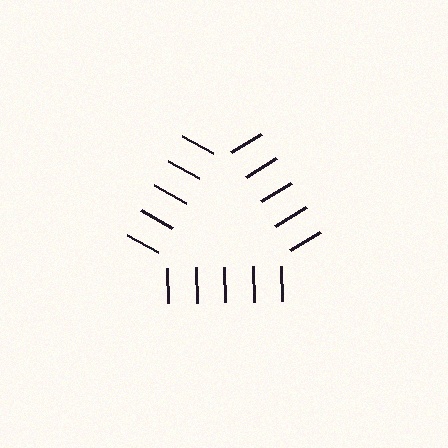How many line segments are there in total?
15 — 5 along each of the 3 edges.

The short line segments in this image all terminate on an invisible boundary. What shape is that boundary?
An illusory triangle — the line segments terminate on its edges but no continuous stroke is drawn.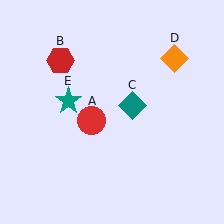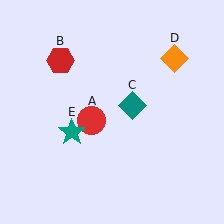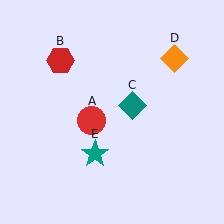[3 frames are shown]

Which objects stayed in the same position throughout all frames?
Red circle (object A) and red hexagon (object B) and teal diamond (object C) and orange diamond (object D) remained stationary.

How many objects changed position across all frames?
1 object changed position: teal star (object E).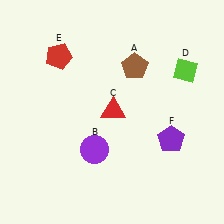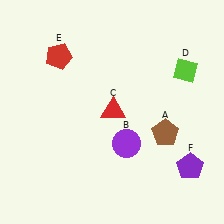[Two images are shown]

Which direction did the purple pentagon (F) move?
The purple pentagon (F) moved down.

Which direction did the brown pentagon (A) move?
The brown pentagon (A) moved down.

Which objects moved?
The objects that moved are: the brown pentagon (A), the purple circle (B), the purple pentagon (F).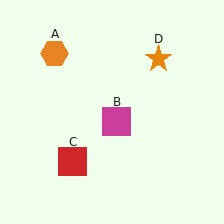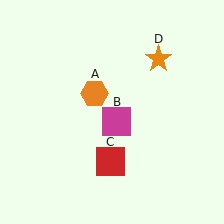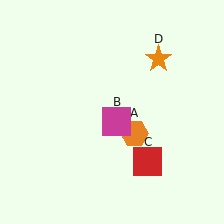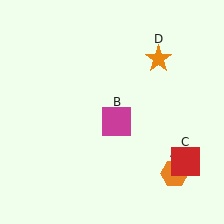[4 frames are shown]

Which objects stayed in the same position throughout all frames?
Magenta square (object B) and orange star (object D) remained stationary.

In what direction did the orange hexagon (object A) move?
The orange hexagon (object A) moved down and to the right.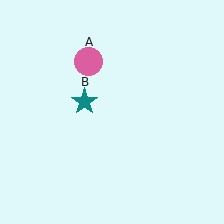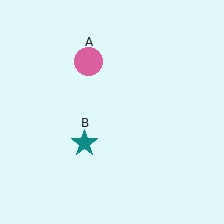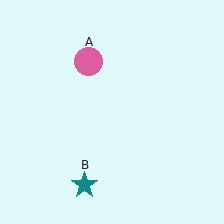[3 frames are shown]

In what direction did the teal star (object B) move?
The teal star (object B) moved down.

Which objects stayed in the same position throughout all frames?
Pink circle (object A) remained stationary.